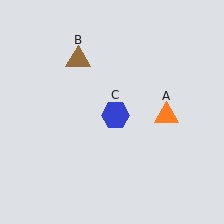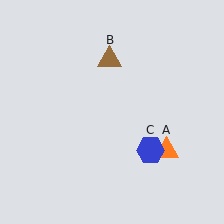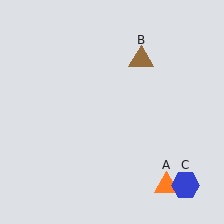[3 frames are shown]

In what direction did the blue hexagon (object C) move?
The blue hexagon (object C) moved down and to the right.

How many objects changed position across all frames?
3 objects changed position: orange triangle (object A), brown triangle (object B), blue hexagon (object C).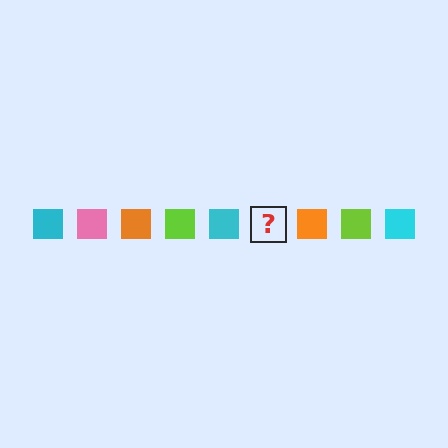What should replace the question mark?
The question mark should be replaced with a pink square.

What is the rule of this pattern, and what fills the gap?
The rule is that the pattern cycles through cyan, pink, orange, lime squares. The gap should be filled with a pink square.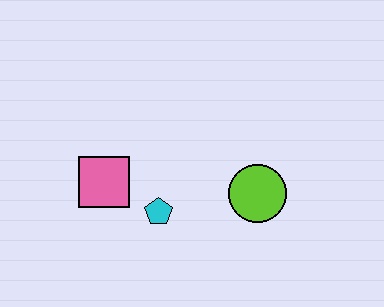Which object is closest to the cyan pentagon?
The pink square is closest to the cyan pentagon.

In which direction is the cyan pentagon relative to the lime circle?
The cyan pentagon is to the left of the lime circle.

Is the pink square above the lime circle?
Yes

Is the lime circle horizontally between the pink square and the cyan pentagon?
No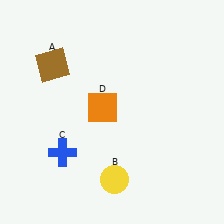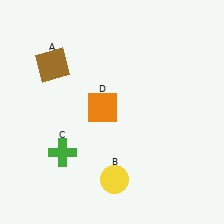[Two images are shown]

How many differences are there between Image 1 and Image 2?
There is 1 difference between the two images.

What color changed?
The cross (C) changed from blue in Image 1 to green in Image 2.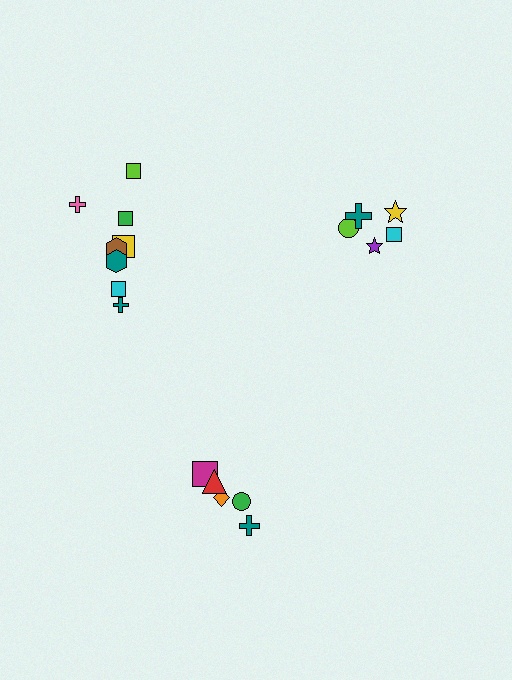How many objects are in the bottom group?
There are 5 objects.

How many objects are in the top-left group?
There are 8 objects.